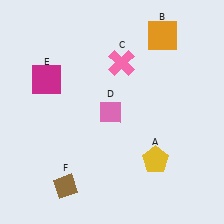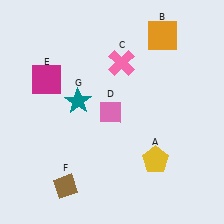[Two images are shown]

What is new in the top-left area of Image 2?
A teal star (G) was added in the top-left area of Image 2.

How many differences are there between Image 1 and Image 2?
There is 1 difference between the two images.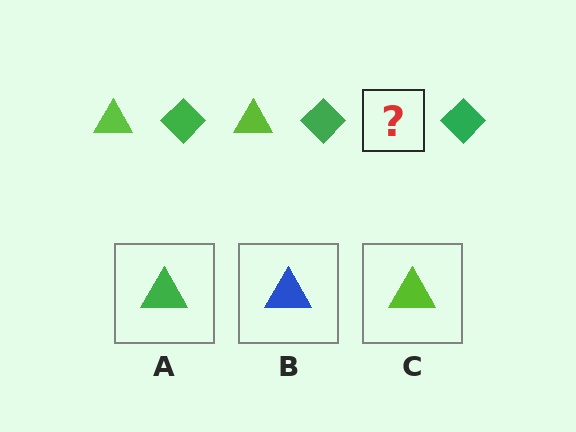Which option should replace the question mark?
Option C.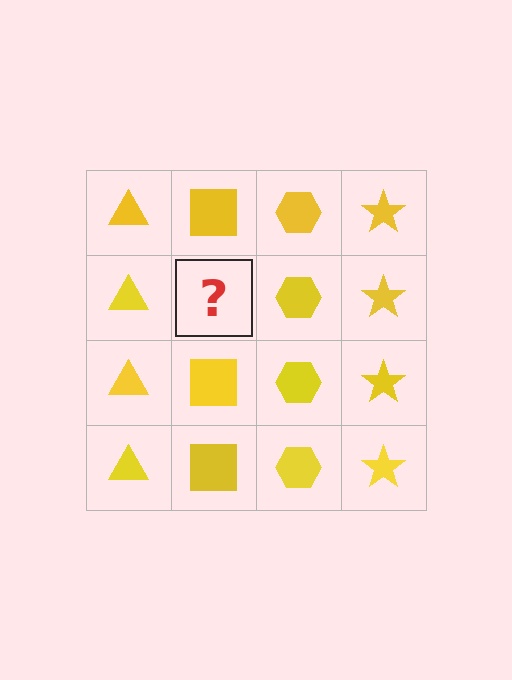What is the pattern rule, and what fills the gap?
The rule is that each column has a consistent shape. The gap should be filled with a yellow square.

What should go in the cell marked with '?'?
The missing cell should contain a yellow square.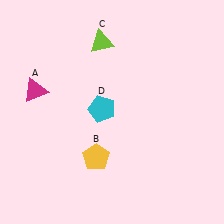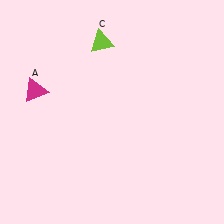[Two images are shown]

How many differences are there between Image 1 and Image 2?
There are 2 differences between the two images.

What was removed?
The yellow pentagon (B), the cyan pentagon (D) were removed in Image 2.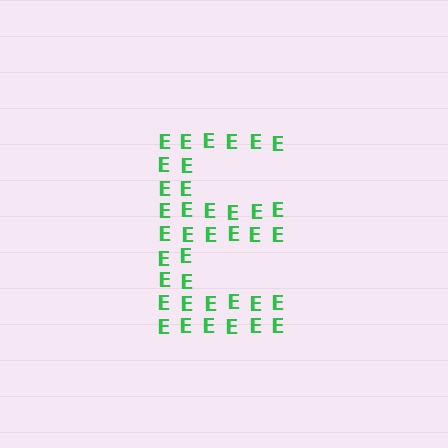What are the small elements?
The small elements are letter E's.